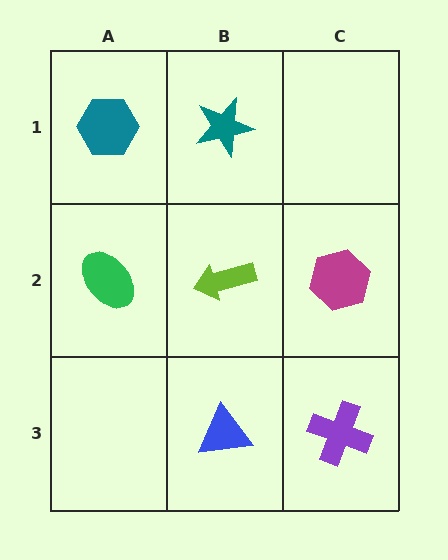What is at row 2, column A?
A green ellipse.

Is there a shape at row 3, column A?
No, that cell is empty.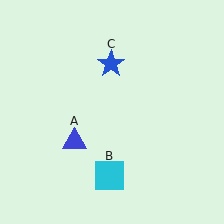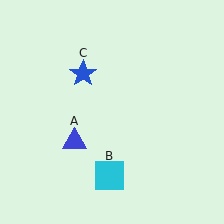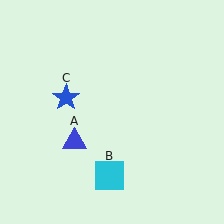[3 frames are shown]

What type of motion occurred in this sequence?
The blue star (object C) rotated counterclockwise around the center of the scene.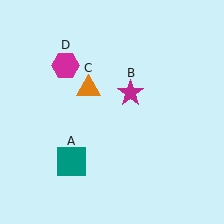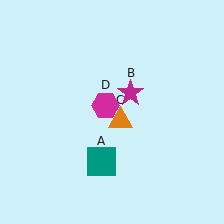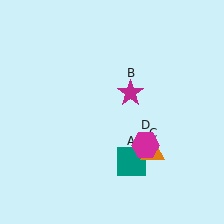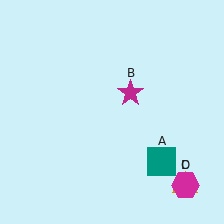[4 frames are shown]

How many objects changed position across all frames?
3 objects changed position: teal square (object A), orange triangle (object C), magenta hexagon (object D).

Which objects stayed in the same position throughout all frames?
Magenta star (object B) remained stationary.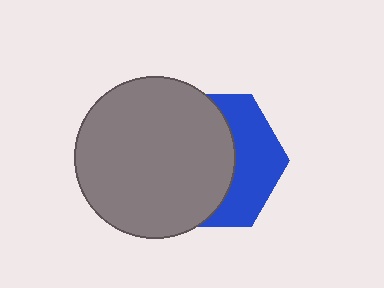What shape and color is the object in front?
The object in front is a gray circle.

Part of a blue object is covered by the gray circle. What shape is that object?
It is a hexagon.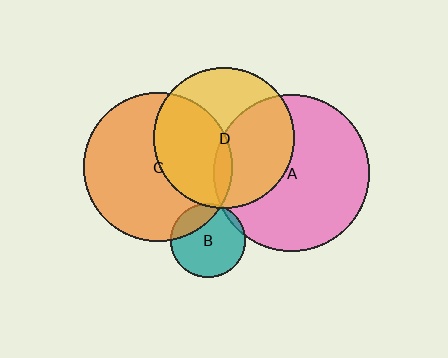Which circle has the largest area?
Circle A (pink).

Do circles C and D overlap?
Yes.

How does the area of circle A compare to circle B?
Approximately 4.5 times.